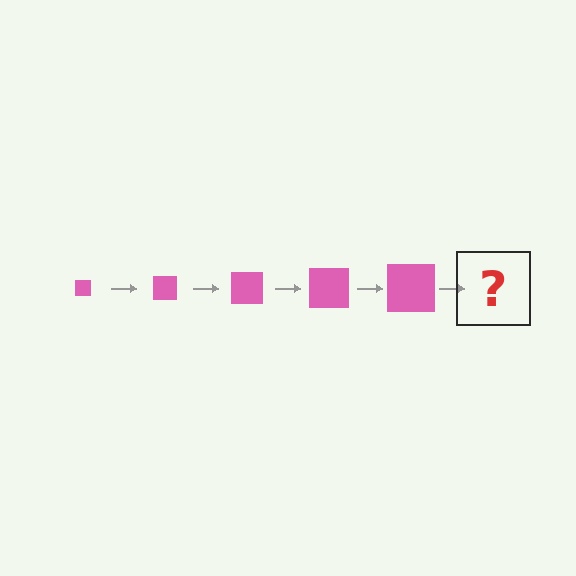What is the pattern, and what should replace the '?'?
The pattern is that the square gets progressively larger each step. The '?' should be a pink square, larger than the previous one.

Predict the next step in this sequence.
The next step is a pink square, larger than the previous one.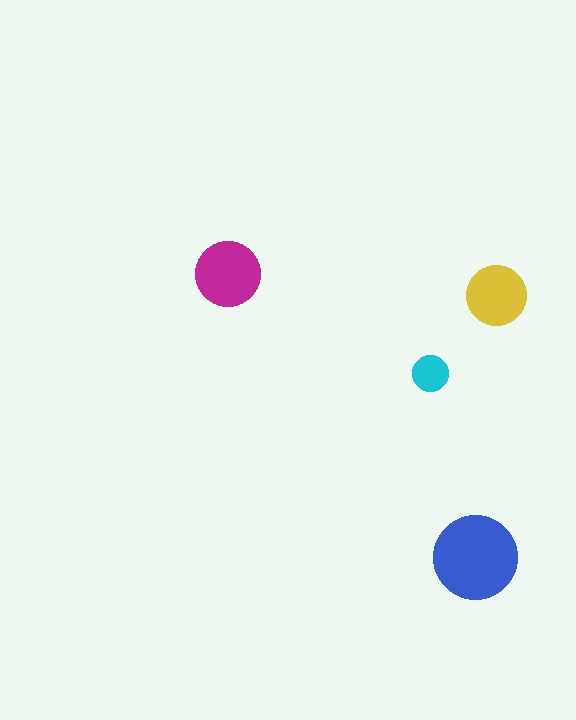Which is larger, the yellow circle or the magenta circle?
The magenta one.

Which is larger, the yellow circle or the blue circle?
The blue one.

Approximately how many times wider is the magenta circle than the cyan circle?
About 2 times wider.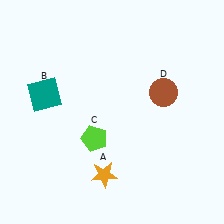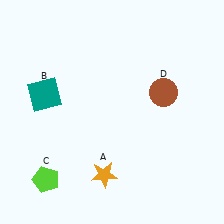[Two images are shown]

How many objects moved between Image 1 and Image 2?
1 object moved between the two images.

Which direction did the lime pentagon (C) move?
The lime pentagon (C) moved left.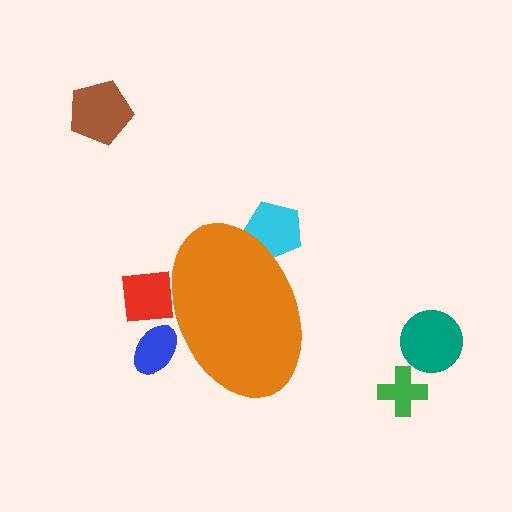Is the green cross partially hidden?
No, the green cross is fully visible.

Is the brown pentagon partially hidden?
No, the brown pentagon is fully visible.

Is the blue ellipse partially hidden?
Yes, the blue ellipse is partially hidden behind the orange ellipse.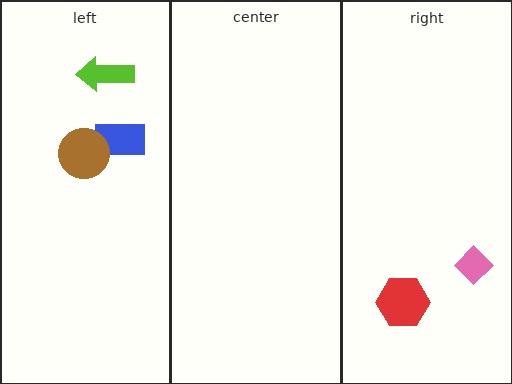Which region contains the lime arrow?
The left region.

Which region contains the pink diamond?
The right region.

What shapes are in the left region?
The blue rectangle, the brown circle, the lime arrow.